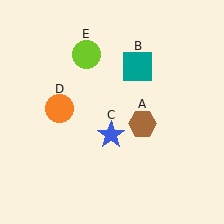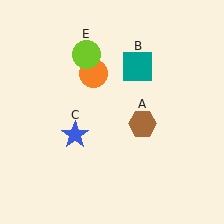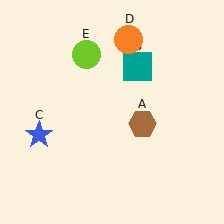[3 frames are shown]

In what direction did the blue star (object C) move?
The blue star (object C) moved left.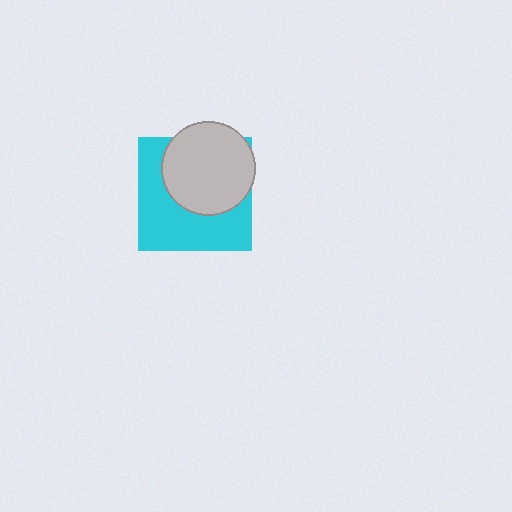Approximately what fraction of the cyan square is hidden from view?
Roughly 47% of the cyan square is hidden behind the light gray circle.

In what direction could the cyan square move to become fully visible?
The cyan square could move toward the lower-left. That would shift it out from behind the light gray circle entirely.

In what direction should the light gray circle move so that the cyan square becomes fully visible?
The light gray circle should move toward the upper-right. That is the shortest direction to clear the overlap and leave the cyan square fully visible.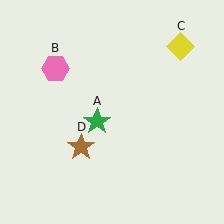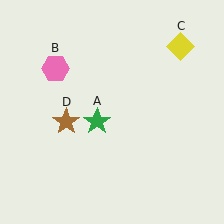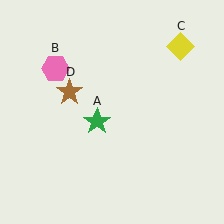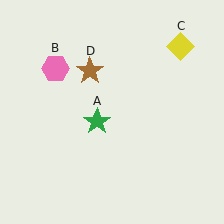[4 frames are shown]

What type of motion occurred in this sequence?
The brown star (object D) rotated clockwise around the center of the scene.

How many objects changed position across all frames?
1 object changed position: brown star (object D).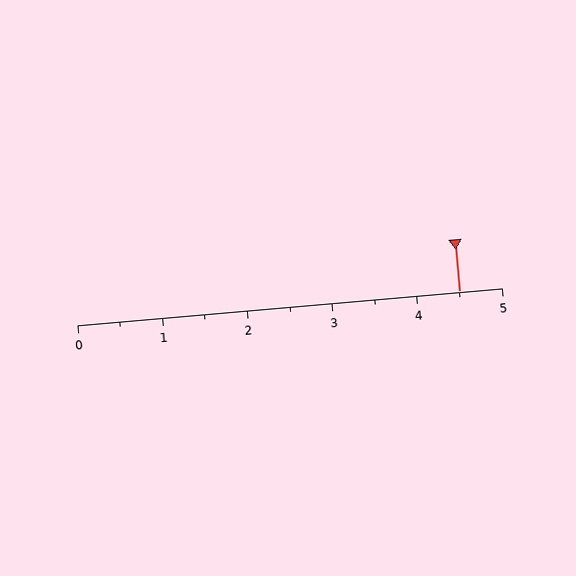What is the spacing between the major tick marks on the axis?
The major ticks are spaced 1 apart.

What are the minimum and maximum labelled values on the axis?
The axis runs from 0 to 5.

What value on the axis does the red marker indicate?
The marker indicates approximately 4.5.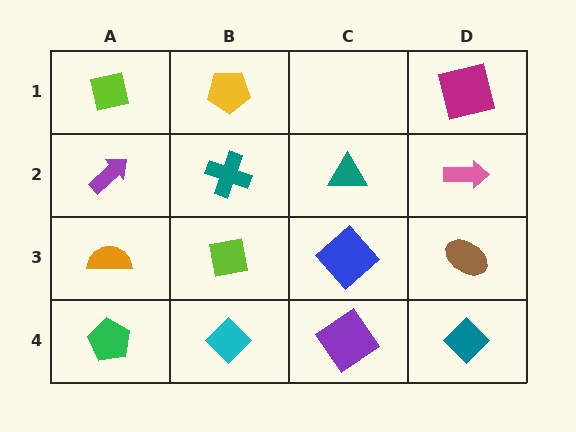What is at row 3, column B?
A lime square.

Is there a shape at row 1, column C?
No, that cell is empty.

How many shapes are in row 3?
4 shapes.